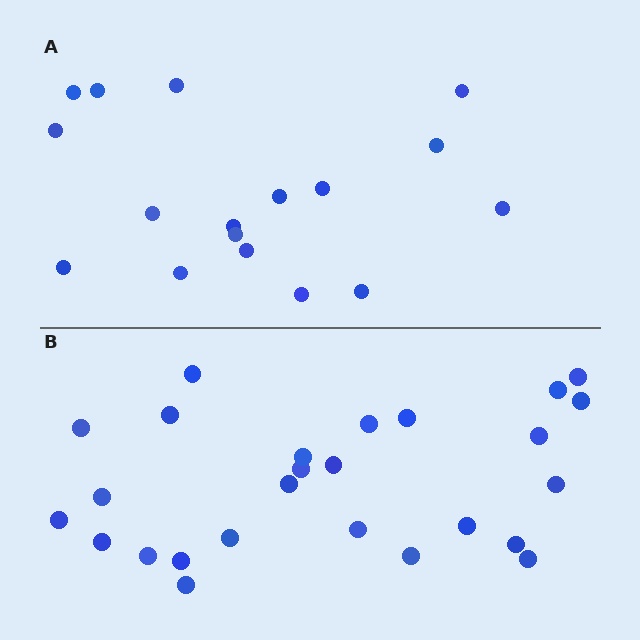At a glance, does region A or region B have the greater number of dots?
Region B (the bottom region) has more dots.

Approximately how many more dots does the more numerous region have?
Region B has roughly 8 or so more dots than region A.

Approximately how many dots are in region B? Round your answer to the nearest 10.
About 30 dots. (The exact count is 26, which rounds to 30.)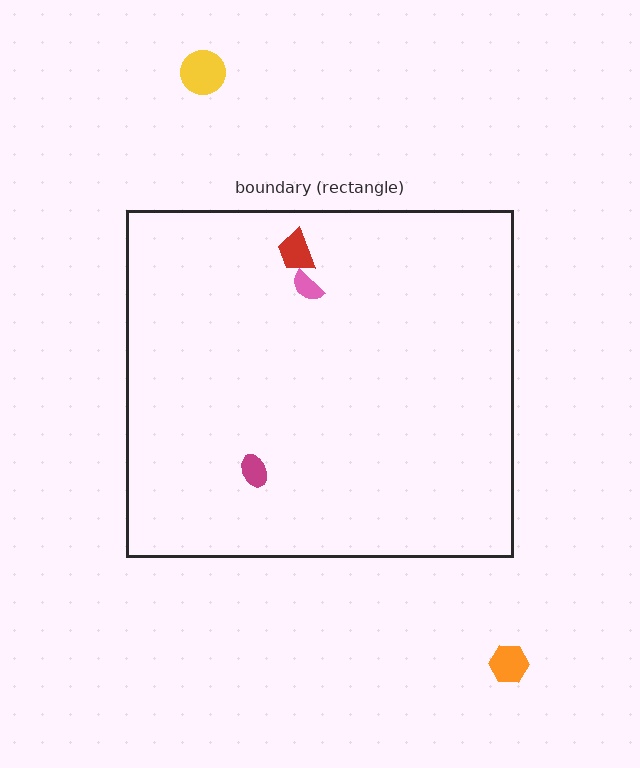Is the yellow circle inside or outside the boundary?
Outside.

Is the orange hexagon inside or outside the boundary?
Outside.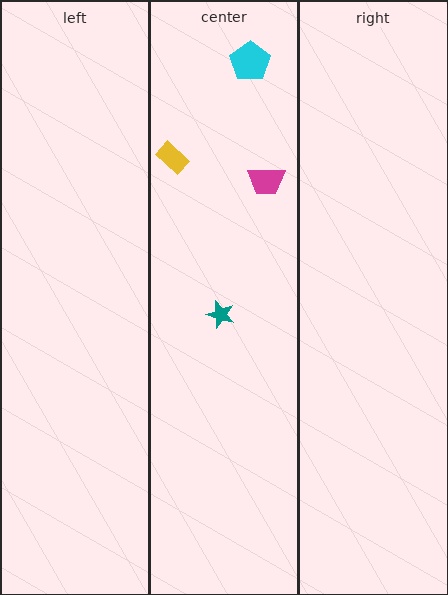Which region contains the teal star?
The center region.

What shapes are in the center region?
The teal star, the magenta trapezoid, the cyan pentagon, the yellow rectangle.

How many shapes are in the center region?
4.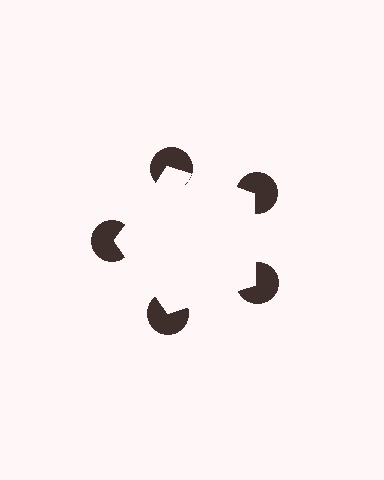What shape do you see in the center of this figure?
An illusory pentagon — its edges are inferred from the aligned wedge cuts in the pac-man discs, not physically drawn.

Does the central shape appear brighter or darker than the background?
It typically appears slightly brighter than the background, even though no actual brightness change is drawn.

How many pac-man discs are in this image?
There are 5 — one at each vertex of the illusory pentagon.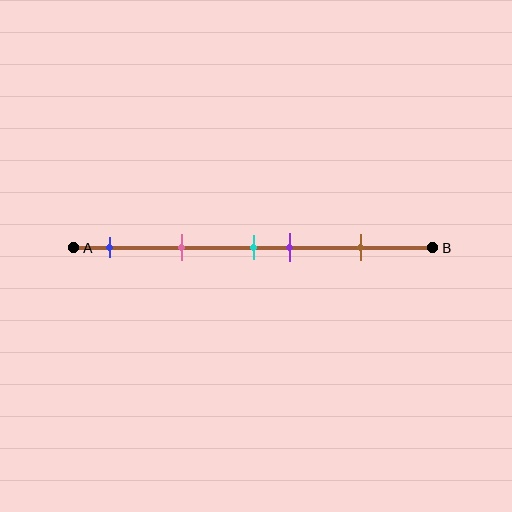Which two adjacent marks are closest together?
The cyan and purple marks are the closest adjacent pair.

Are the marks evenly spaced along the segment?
No, the marks are not evenly spaced.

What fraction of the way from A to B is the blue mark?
The blue mark is approximately 10% (0.1) of the way from A to B.